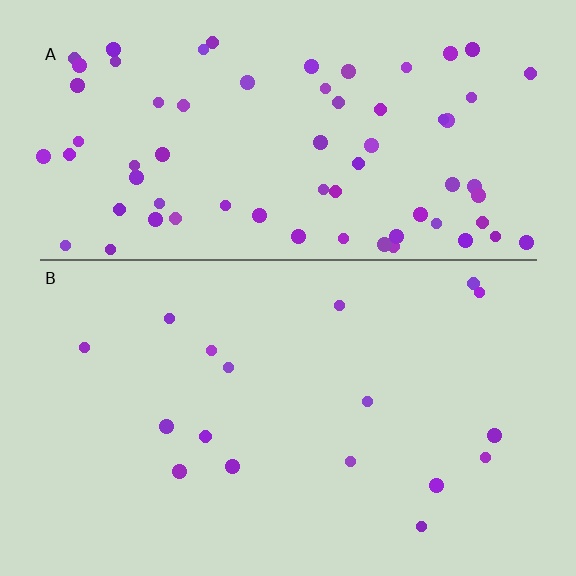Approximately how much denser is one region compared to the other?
Approximately 4.2× — region A over region B.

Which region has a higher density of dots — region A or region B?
A (the top).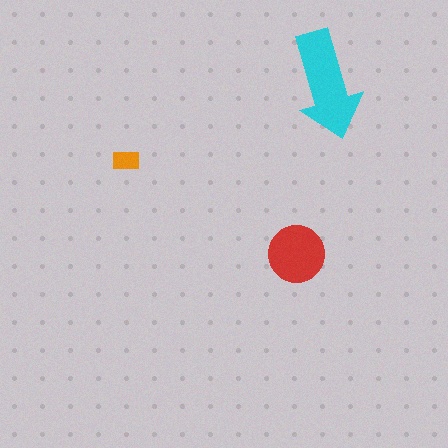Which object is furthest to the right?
The cyan arrow is rightmost.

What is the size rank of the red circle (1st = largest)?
2nd.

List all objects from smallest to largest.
The orange rectangle, the red circle, the cyan arrow.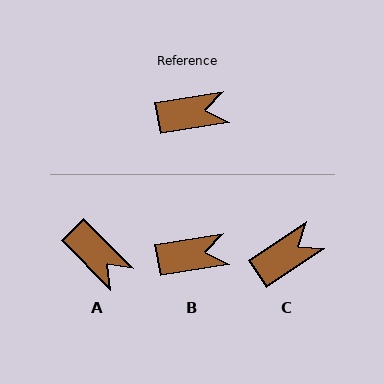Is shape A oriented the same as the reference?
No, it is off by about 55 degrees.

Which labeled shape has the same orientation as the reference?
B.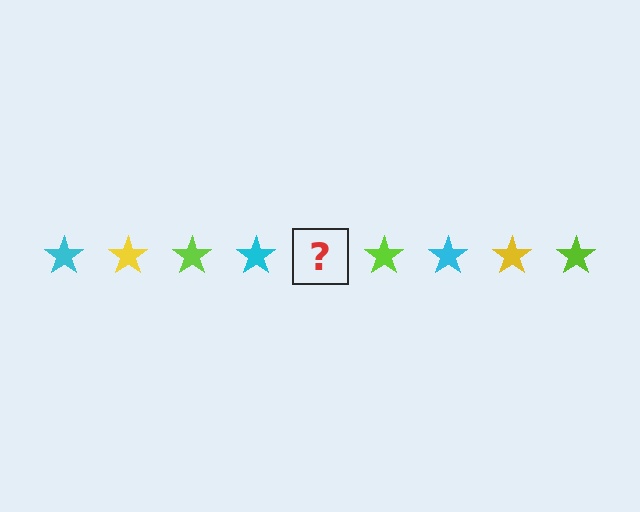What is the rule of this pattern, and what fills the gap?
The rule is that the pattern cycles through cyan, yellow, lime stars. The gap should be filled with a yellow star.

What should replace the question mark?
The question mark should be replaced with a yellow star.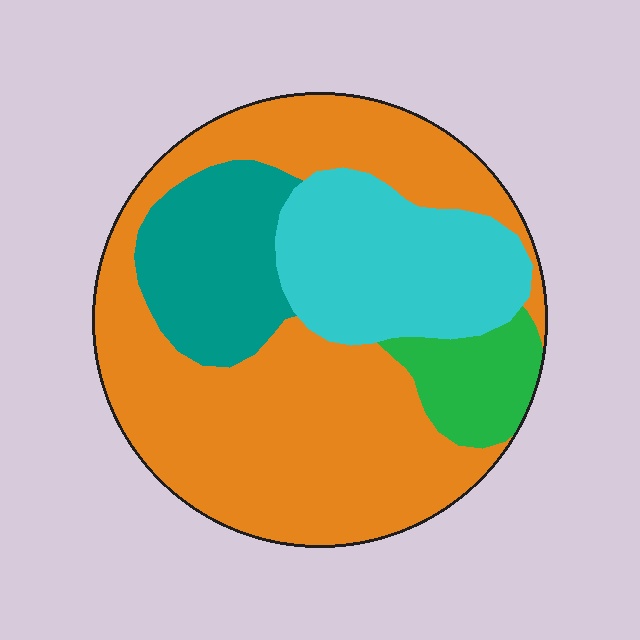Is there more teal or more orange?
Orange.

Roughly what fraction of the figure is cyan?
Cyan takes up between a sixth and a third of the figure.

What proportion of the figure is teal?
Teal takes up less than a sixth of the figure.